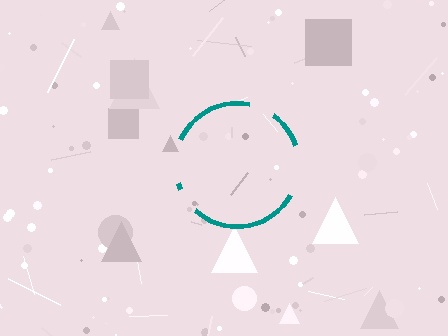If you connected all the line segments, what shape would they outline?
They would outline a circle.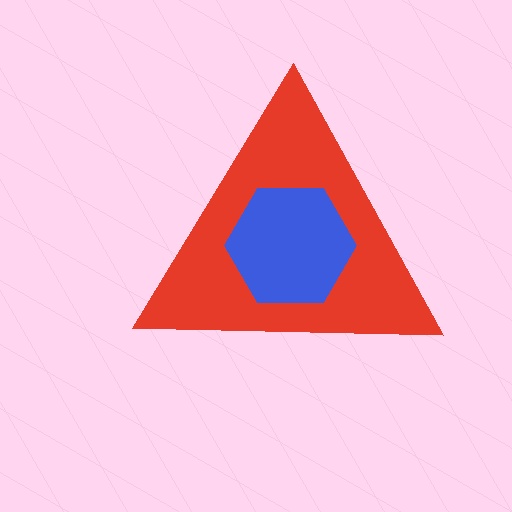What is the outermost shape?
The red triangle.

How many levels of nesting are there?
2.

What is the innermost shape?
The blue hexagon.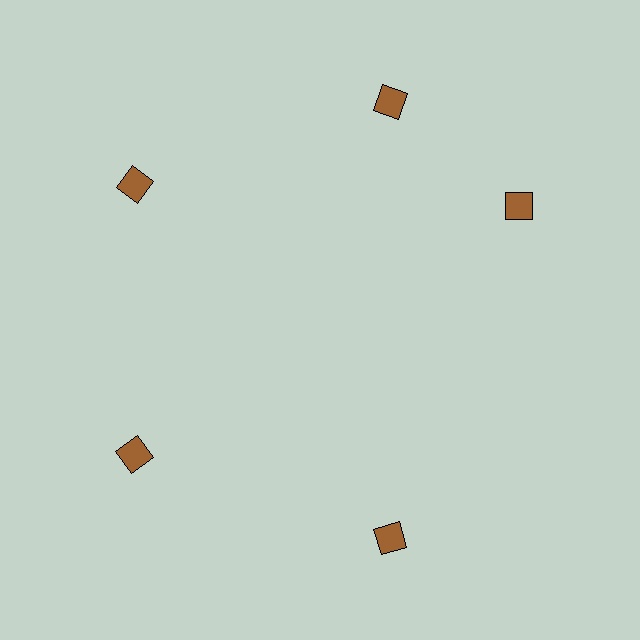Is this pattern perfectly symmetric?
No. The 5 brown diamonds are arranged in a ring, but one element near the 3 o'clock position is rotated out of alignment along the ring, breaking the 5-fold rotational symmetry.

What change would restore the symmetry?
The symmetry would be restored by rotating it back into even spacing with its neighbors so that all 5 diamonds sit at equal angles and equal distance from the center.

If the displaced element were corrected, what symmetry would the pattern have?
It would have 5-fold rotational symmetry — the pattern would map onto itself every 72 degrees.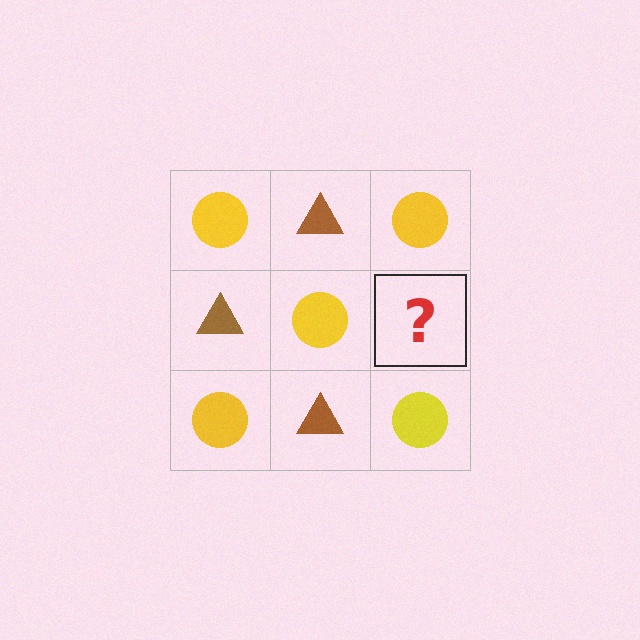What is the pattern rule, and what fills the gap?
The rule is that it alternates yellow circle and brown triangle in a checkerboard pattern. The gap should be filled with a brown triangle.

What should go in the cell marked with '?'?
The missing cell should contain a brown triangle.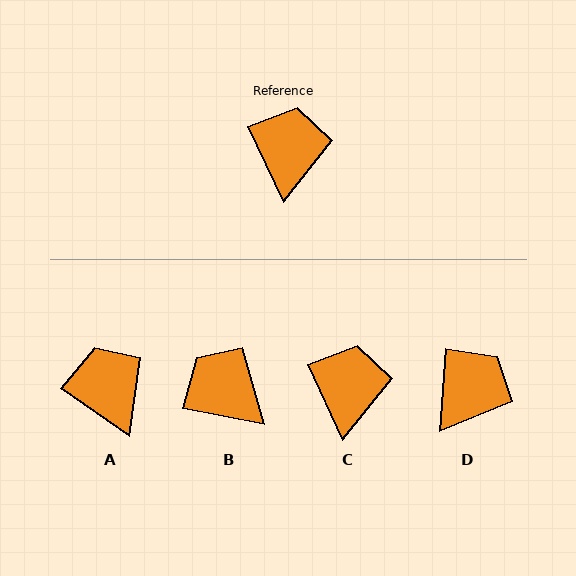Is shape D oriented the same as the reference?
No, it is off by about 29 degrees.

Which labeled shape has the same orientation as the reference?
C.